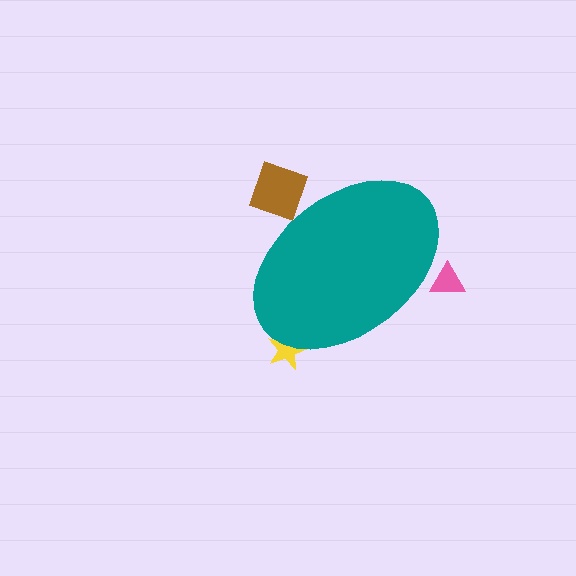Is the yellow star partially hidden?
Yes, the yellow star is partially hidden behind the teal ellipse.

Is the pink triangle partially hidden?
Yes, the pink triangle is partially hidden behind the teal ellipse.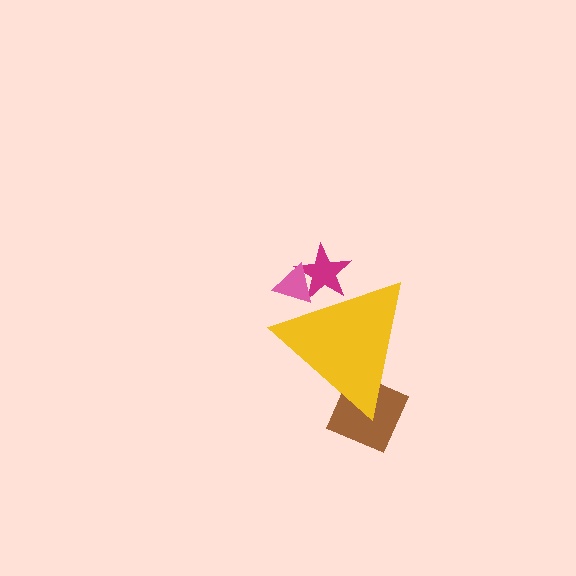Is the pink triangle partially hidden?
Yes, the pink triangle is partially hidden behind the yellow triangle.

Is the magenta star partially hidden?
Yes, the magenta star is partially hidden behind the yellow triangle.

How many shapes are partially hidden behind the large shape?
3 shapes are partially hidden.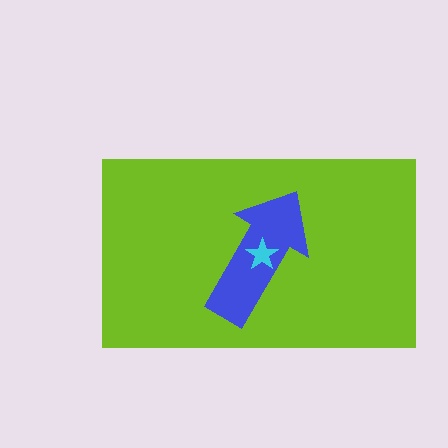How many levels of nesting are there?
3.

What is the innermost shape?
The cyan star.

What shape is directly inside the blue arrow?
The cyan star.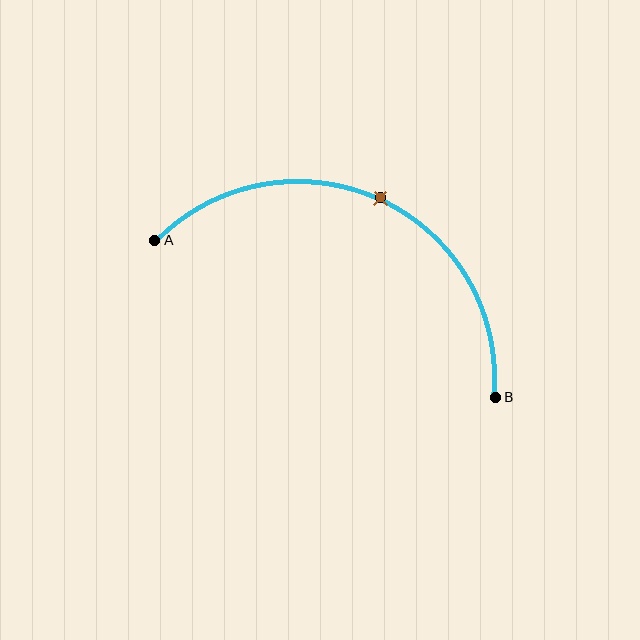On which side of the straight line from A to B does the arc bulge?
The arc bulges above the straight line connecting A and B.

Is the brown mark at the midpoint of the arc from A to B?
Yes. The brown mark lies on the arc at equal arc-length from both A and B — it is the arc midpoint.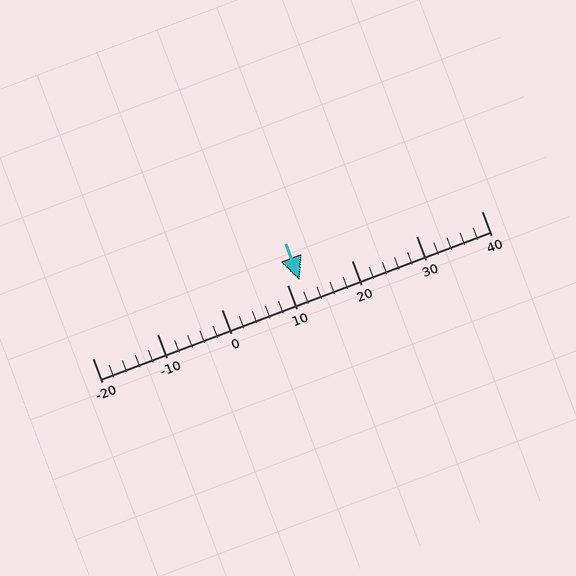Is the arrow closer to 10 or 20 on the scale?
The arrow is closer to 10.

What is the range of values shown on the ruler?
The ruler shows values from -20 to 40.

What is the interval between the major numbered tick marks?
The major tick marks are spaced 10 units apart.